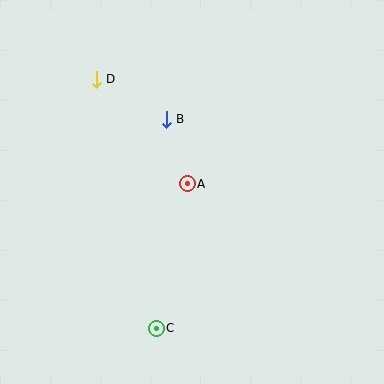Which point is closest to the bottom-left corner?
Point C is closest to the bottom-left corner.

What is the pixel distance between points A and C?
The distance between A and C is 148 pixels.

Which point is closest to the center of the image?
Point A at (187, 184) is closest to the center.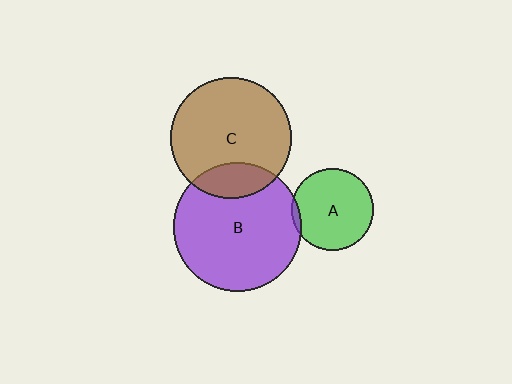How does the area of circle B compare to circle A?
Approximately 2.5 times.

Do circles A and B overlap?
Yes.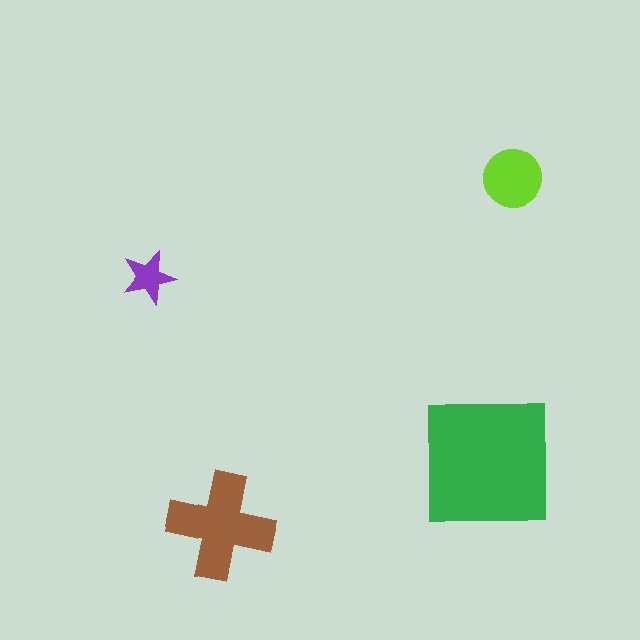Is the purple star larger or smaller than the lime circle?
Smaller.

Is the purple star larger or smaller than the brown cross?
Smaller.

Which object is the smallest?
The purple star.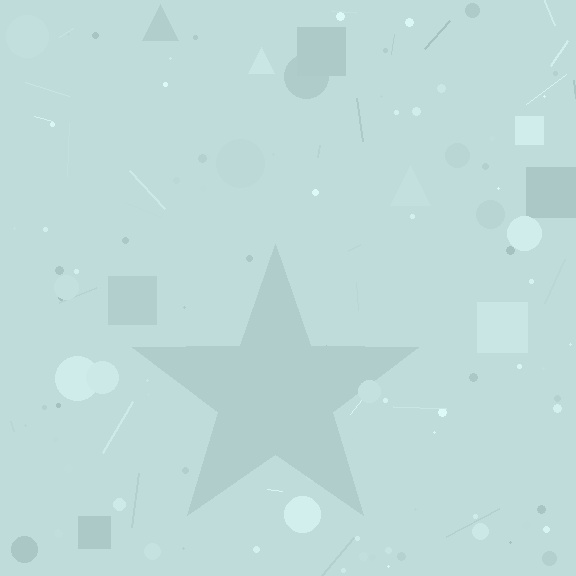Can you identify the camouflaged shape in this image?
The camouflaged shape is a star.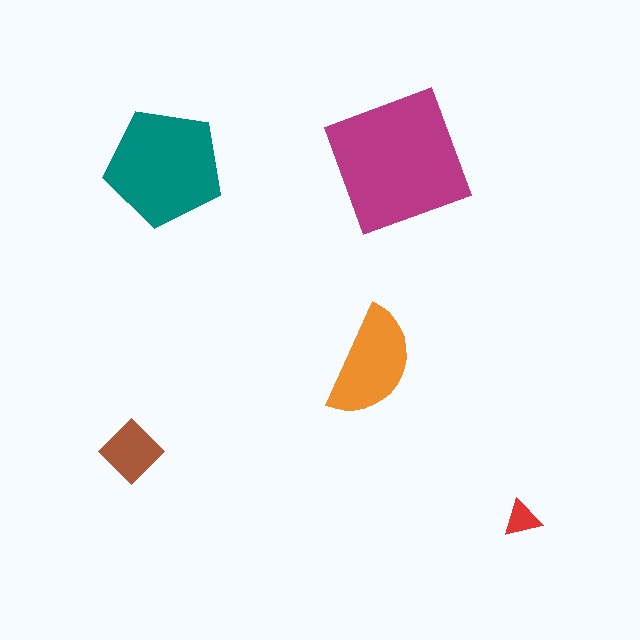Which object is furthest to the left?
The brown diamond is leftmost.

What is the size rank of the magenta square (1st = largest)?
1st.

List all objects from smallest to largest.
The red triangle, the brown diamond, the orange semicircle, the teal pentagon, the magenta square.